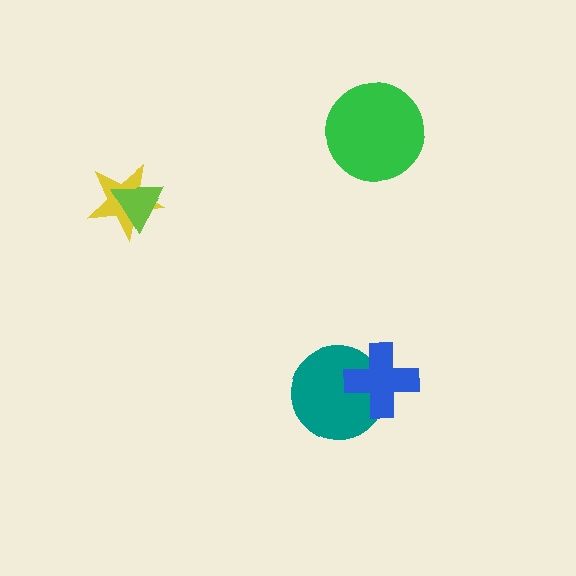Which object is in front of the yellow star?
The lime triangle is in front of the yellow star.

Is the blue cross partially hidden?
No, no other shape covers it.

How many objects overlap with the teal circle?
1 object overlaps with the teal circle.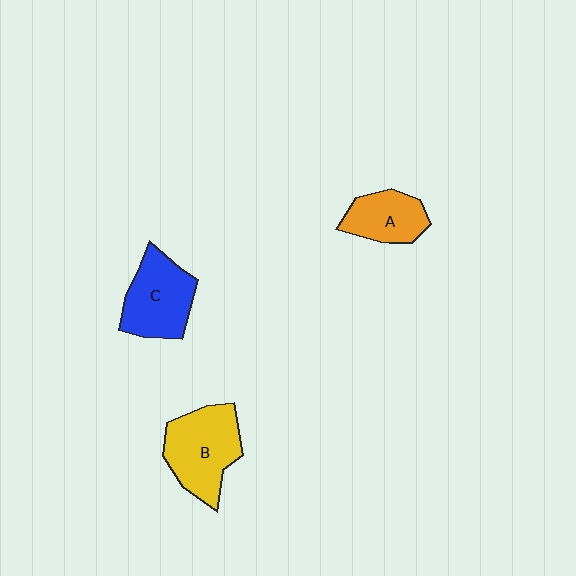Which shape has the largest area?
Shape B (yellow).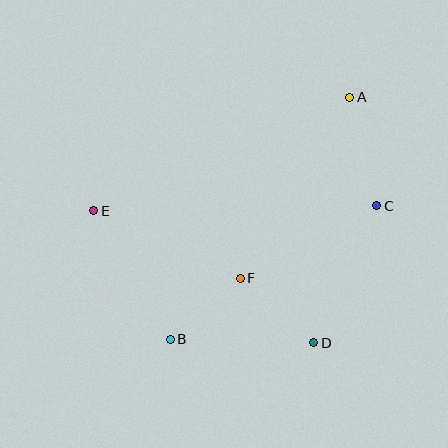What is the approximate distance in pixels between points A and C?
The distance between A and C is approximately 112 pixels.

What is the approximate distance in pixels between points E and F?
The distance between E and F is approximately 161 pixels.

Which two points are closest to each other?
Points B and F are closest to each other.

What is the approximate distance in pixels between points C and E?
The distance between C and E is approximately 283 pixels.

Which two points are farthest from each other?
Points A and B are farthest from each other.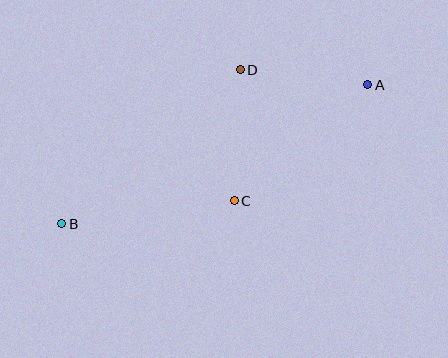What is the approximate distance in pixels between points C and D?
The distance between C and D is approximately 131 pixels.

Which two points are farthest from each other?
Points A and B are farthest from each other.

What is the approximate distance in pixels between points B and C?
The distance between B and C is approximately 174 pixels.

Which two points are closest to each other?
Points A and D are closest to each other.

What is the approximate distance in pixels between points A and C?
The distance between A and C is approximately 177 pixels.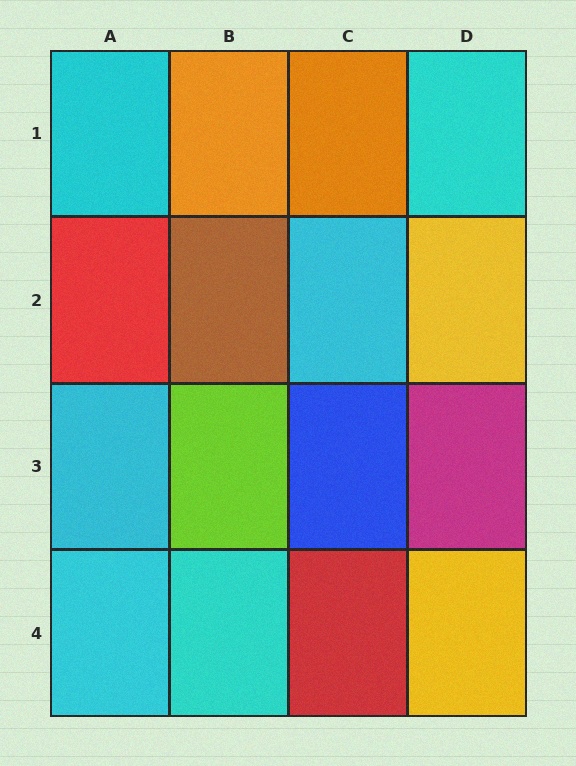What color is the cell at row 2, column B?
Brown.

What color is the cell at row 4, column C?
Red.